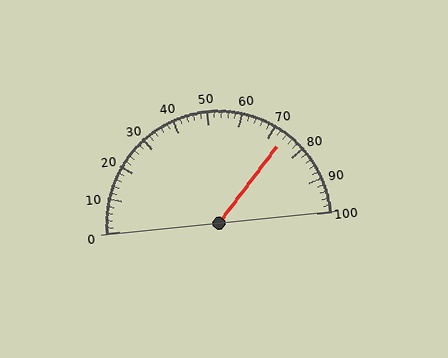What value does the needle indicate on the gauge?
The needle indicates approximately 74.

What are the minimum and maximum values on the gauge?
The gauge ranges from 0 to 100.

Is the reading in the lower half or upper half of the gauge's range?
The reading is in the upper half of the range (0 to 100).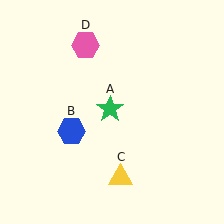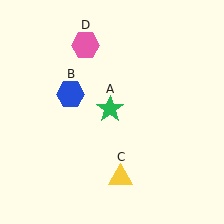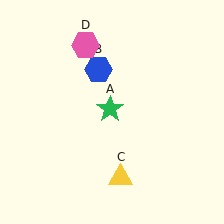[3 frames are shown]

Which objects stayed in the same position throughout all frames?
Green star (object A) and yellow triangle (object C) and pink hexagon (object D) remained stationary.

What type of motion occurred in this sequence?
The blue hexagon (object B) rotated clockwise around the center of the scene.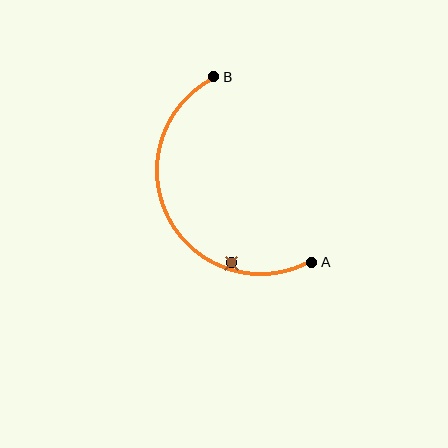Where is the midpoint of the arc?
The arc midpoint is the point on the curve farthest from the straight line joining A and B. It sits to the left of that line.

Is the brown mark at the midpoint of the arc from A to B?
No — the brown mark does not lie on the arc at all. It sits slightly inside the curve.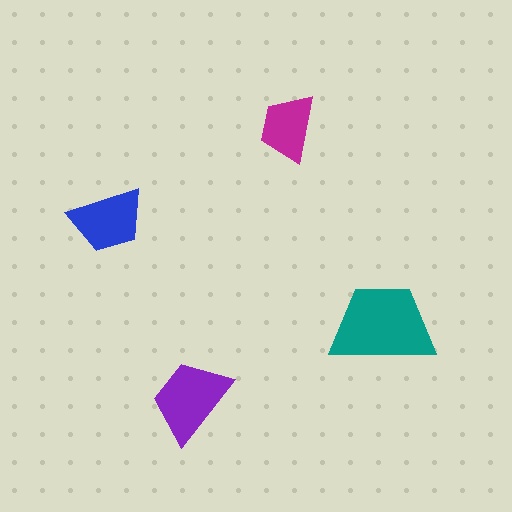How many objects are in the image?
There are 4 objects in the image.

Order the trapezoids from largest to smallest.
the teal one, the purple one, the blue one, the magenta one.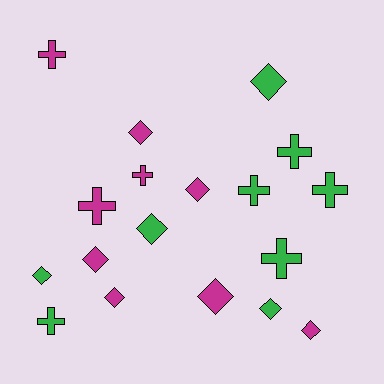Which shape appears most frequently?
Diamond, with 10 objects.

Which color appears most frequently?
Green, with 9 objects.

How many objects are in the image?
There are 18 objects.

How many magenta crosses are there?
There are 3 magenta crosses.